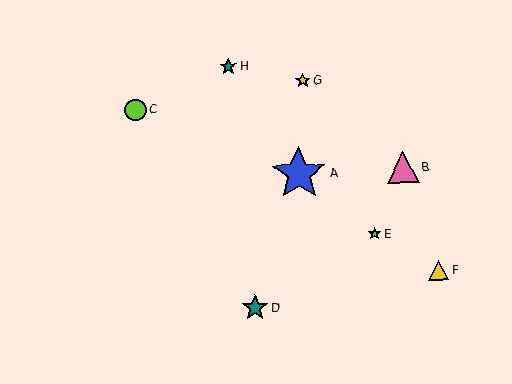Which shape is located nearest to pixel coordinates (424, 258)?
The yellow triangle (labeled F) at (439, 270) is nearest to that location.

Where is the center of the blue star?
The center of the blue star is at (299, 174).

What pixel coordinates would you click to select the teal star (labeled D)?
Click at (255, 308) to select the teal star D.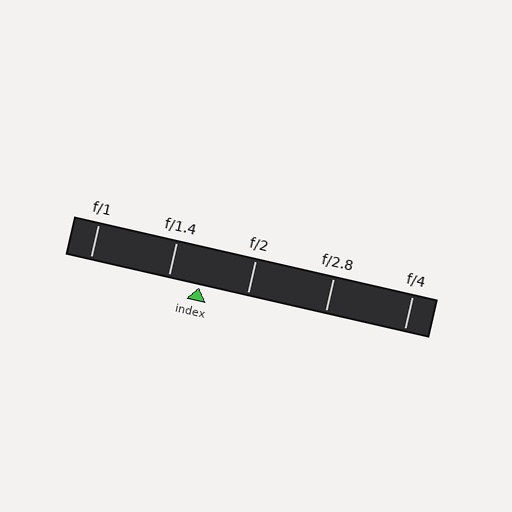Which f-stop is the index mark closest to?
The index mark is closest to f/1.4.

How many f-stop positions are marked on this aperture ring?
There are 5 f-stop positions marked.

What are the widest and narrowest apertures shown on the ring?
The widest aperture shown is f/1 and the narrowest is f/4.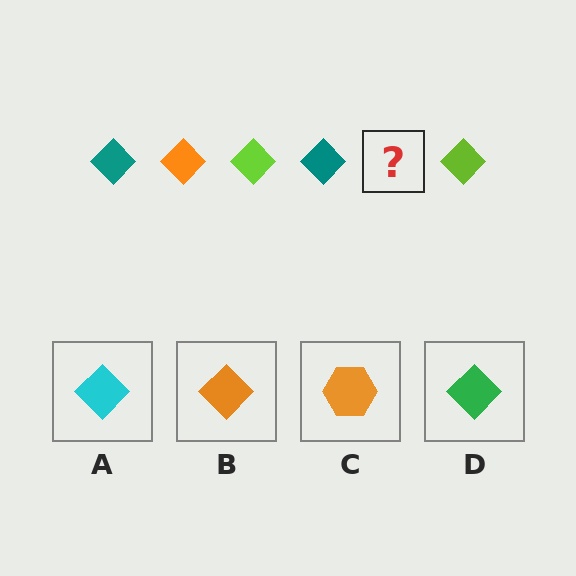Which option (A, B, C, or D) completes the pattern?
B.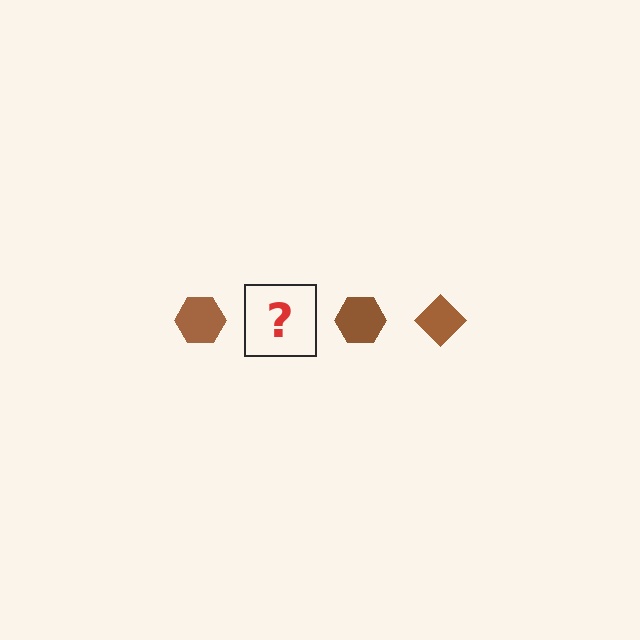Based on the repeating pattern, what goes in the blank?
The blank should be a brown diamond.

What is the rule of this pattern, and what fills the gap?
The rule is that the pattern cycles through hexagon, diamond shapes in brown. The gap should be filled with a brown diamond.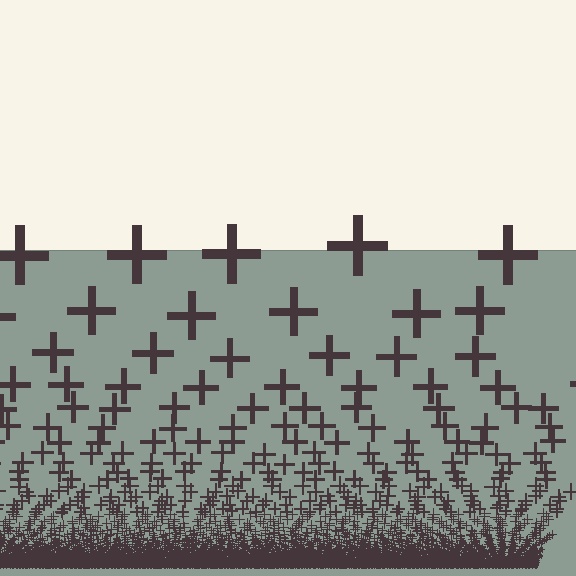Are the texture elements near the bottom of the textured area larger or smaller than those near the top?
Smaller. The gradient is inverted — elements near the bottom are smaller and denser.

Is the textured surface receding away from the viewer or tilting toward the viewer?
The surface appears to tilt toward the viewer. Texture elements get larger and sparser toward the top.